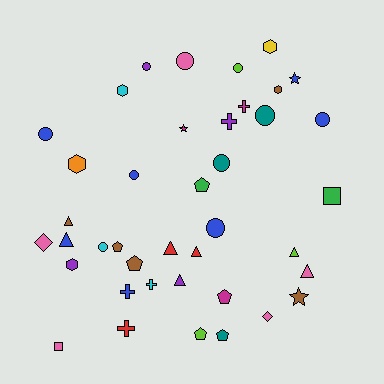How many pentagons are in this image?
There are 6 pentagons.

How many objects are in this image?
There are 40 objects.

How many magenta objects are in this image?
There are 3 magenta objects.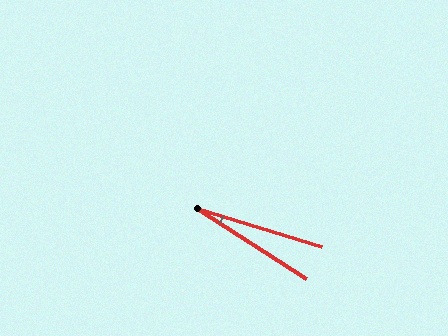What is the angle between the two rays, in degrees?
Approximately 16 degrees.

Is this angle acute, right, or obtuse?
It is acute.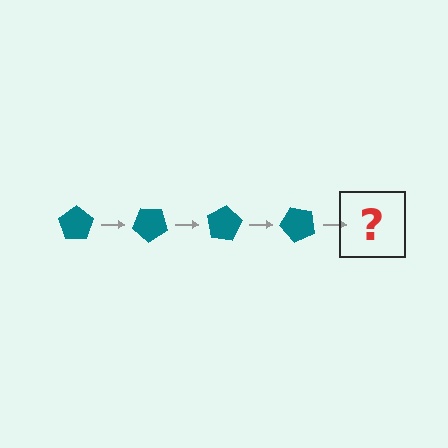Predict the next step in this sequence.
The next step is a teal pentagon rotated 160 degrees.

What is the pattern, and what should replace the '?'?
The pattern is that the pentagon rotates 40 degrees each step. The '?' should be a teal pentagon rotated 160 degrees.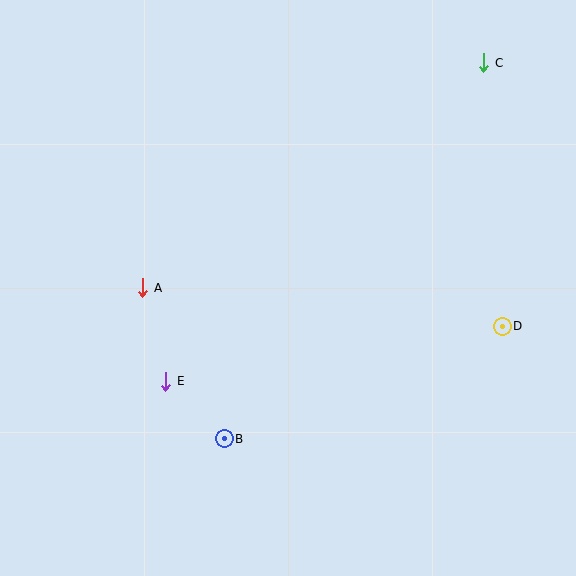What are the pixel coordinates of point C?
Point C is at (484, 63).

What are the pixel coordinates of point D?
Point D is at (502, 326).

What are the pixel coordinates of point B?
Point B is at (224, 439).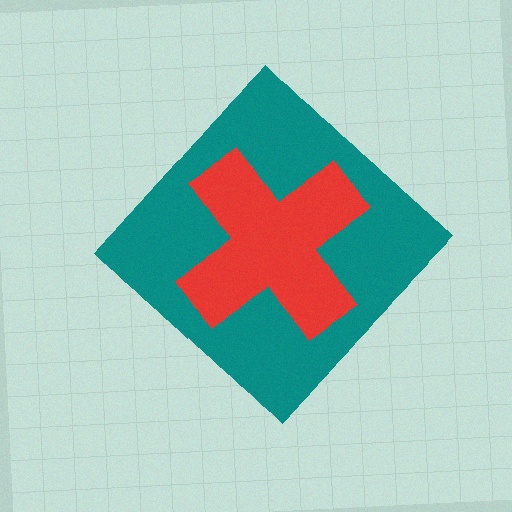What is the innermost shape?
The red cross.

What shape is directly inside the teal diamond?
The red cross.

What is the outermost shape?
The teal diamond.